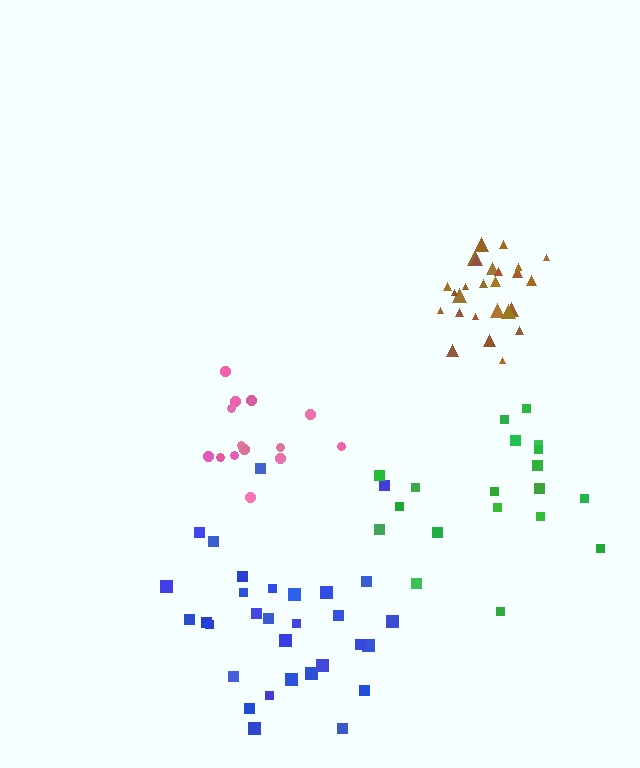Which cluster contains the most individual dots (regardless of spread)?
Blue (31).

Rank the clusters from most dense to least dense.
brown, pink, blue, green.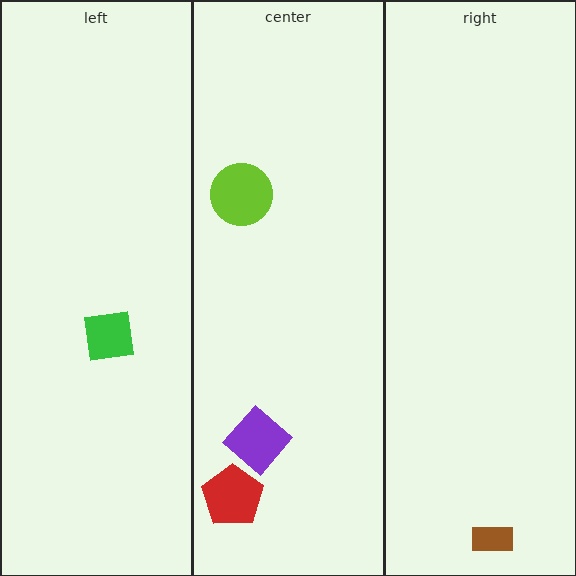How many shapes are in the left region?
1.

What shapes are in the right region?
The brown rectangle.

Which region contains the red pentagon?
The center region.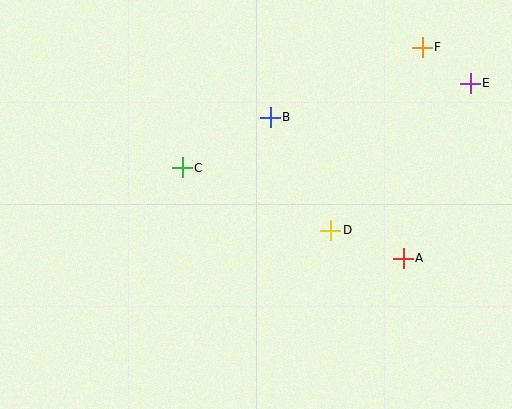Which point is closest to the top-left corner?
Point C is closest to the top-left corner.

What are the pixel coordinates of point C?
Point C is at (182, 168).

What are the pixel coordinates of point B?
Point B is at (270, 117).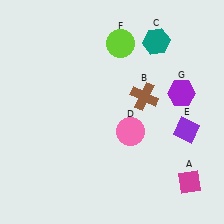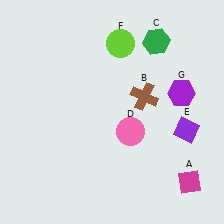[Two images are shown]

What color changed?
The hexagon (C) changed from teal in Image 1 to green in Image 2.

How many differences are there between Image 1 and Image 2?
There is 1 difference between the two images.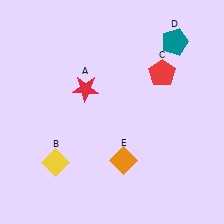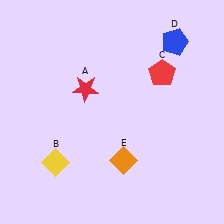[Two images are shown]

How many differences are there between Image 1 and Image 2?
There is 1 difference between the two images.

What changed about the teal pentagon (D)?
In Image 1, D is teal. In Image 2, it changed to blue.